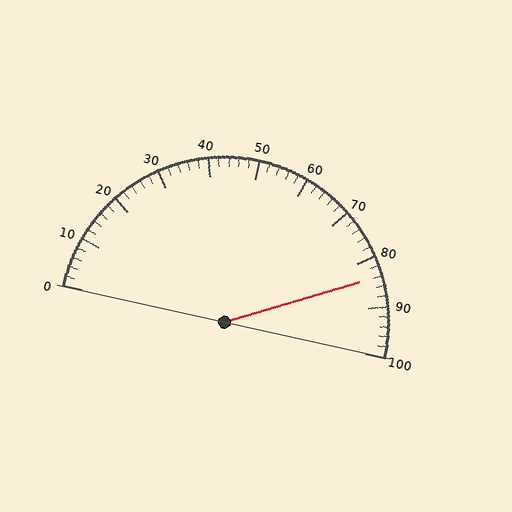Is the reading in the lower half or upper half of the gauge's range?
The reading is in the upper half of the range (0 to 100).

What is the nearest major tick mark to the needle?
The nearest major tick mark is 80.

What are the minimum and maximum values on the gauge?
The gauge ranges from 0 to 100.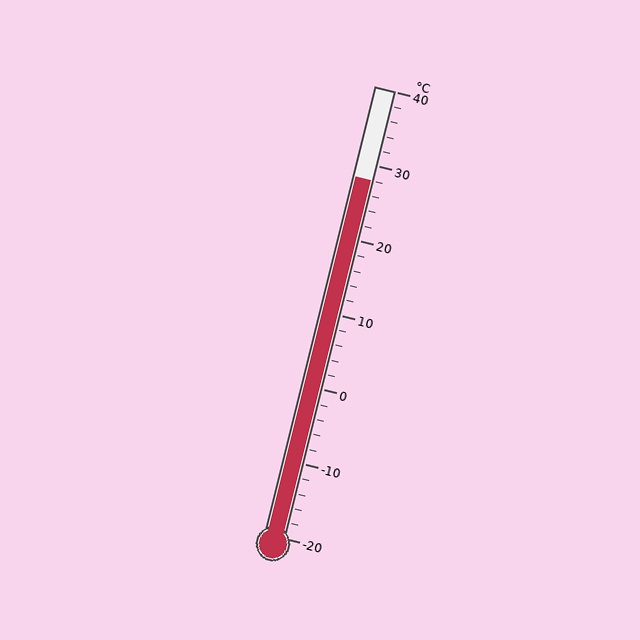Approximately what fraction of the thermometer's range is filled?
The thermometer is filled to approximately 80% of its range.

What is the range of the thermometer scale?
The thermometer scale ranges from -20°C to 40°C.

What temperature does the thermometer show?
The thermometer shows approximately 28°C.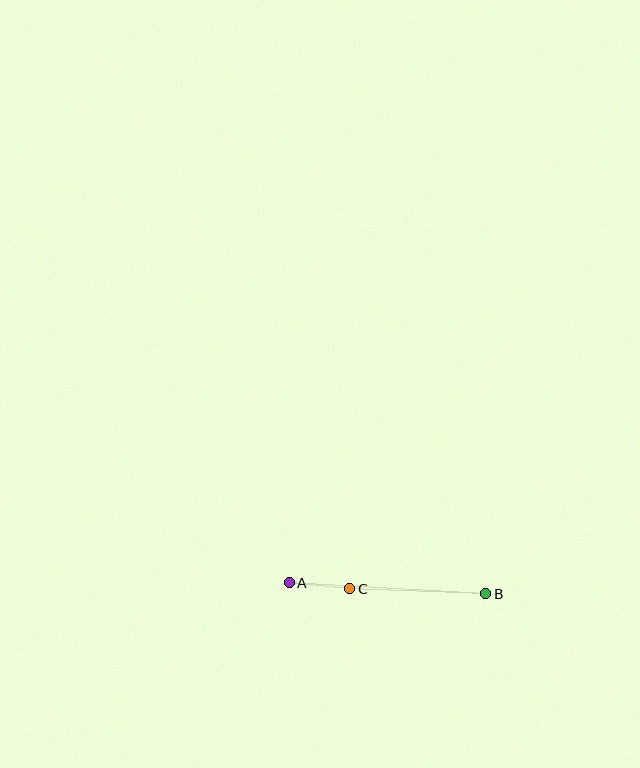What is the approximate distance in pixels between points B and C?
The distance between B and C is approximately 136 pixels.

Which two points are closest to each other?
Points A and C are closest to each other.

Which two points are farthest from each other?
Points A and B are farthest from each other.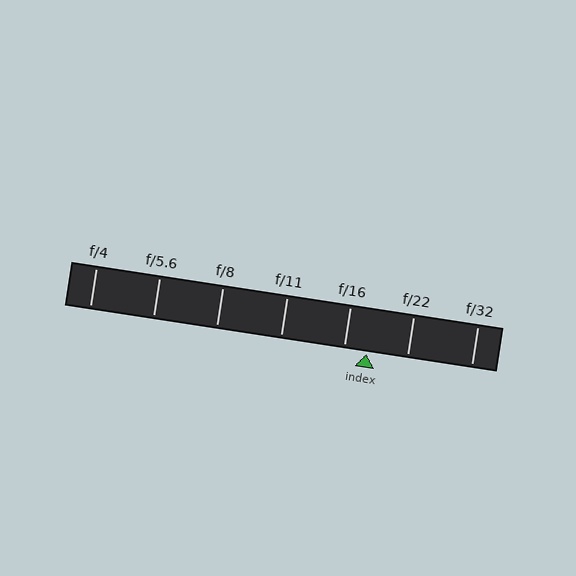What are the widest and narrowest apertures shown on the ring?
The widest aperture shown is f/4 and the narrowest is f/32.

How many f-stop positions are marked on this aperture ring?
There are 7 f-stop positions marked.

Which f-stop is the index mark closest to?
The index mark is closest to f/16.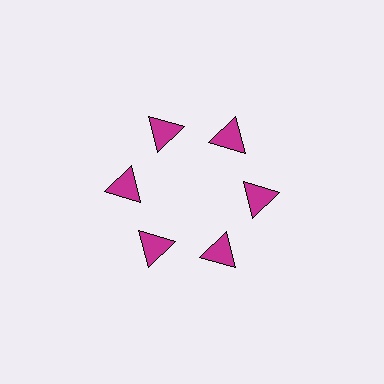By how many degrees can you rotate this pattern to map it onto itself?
The pattern maps onto itself every 60 degrees of rotation.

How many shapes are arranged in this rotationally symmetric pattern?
There are 6 shapes, arranged in 6 groups of 1.